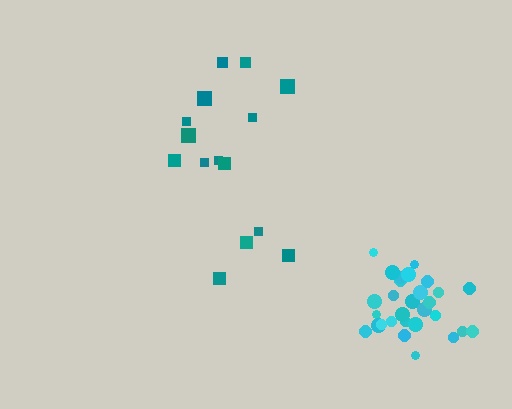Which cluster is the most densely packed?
Cyan.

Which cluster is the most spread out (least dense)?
Teal.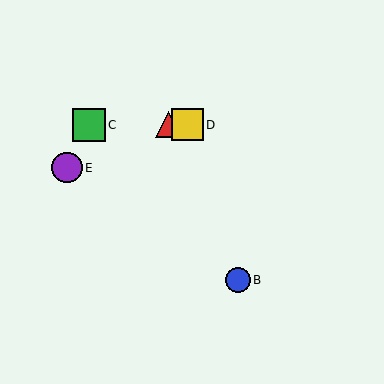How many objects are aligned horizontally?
3 objects (A, C, D) are aligned horizontally.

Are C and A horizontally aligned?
Yes, both are at y≈125.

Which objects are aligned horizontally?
Objects A, C, D are aligned horizontally.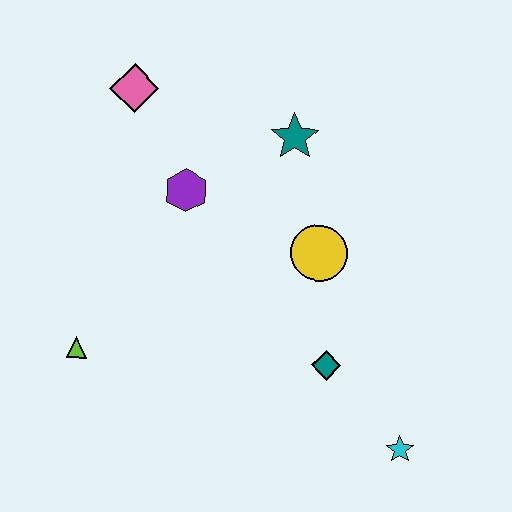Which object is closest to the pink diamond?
The purple hexagon is closest to the pink diamond.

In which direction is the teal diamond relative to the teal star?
The teal diamond is below the teal star.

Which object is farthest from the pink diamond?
The cyan star is farthest from the pink diamond.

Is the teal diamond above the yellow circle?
No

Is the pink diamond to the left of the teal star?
Yes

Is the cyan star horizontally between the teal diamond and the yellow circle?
No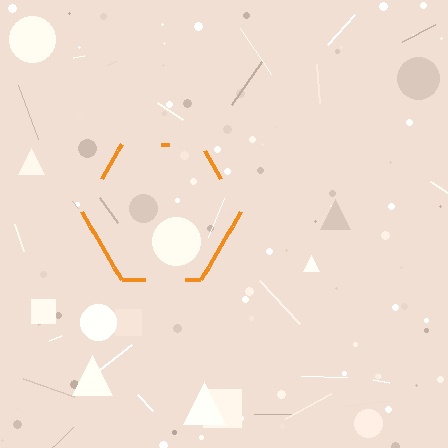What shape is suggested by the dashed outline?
The dashed outline suggests a hexagon.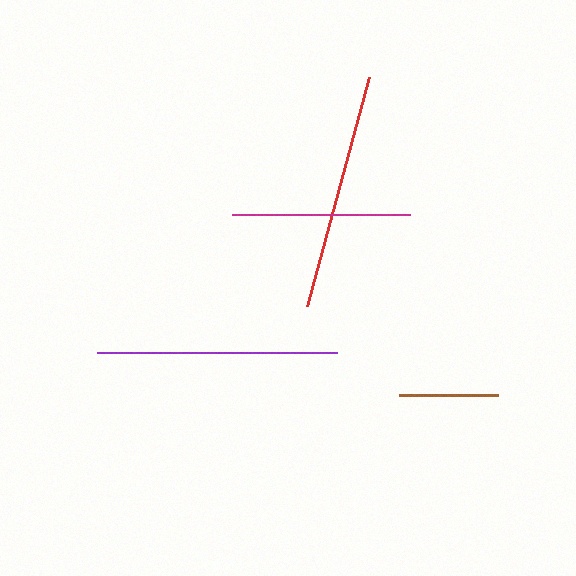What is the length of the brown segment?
The brown segment is approximately 100 pixels long.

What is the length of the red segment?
The red segment is approximately 237 pixels long.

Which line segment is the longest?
The purple line is the longest at approximately 240 pixels.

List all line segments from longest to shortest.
From longest to shortest: purple, red, magenta, brown.